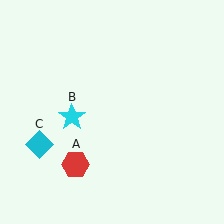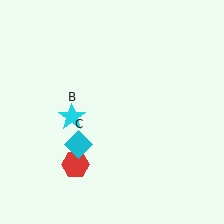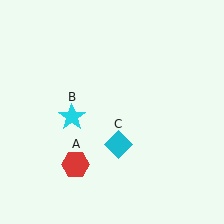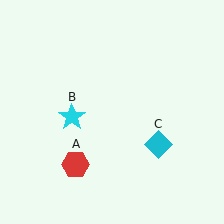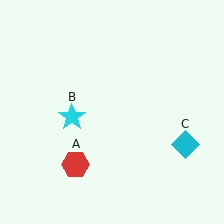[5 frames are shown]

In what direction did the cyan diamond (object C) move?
The cyan diamond (object C) moved right.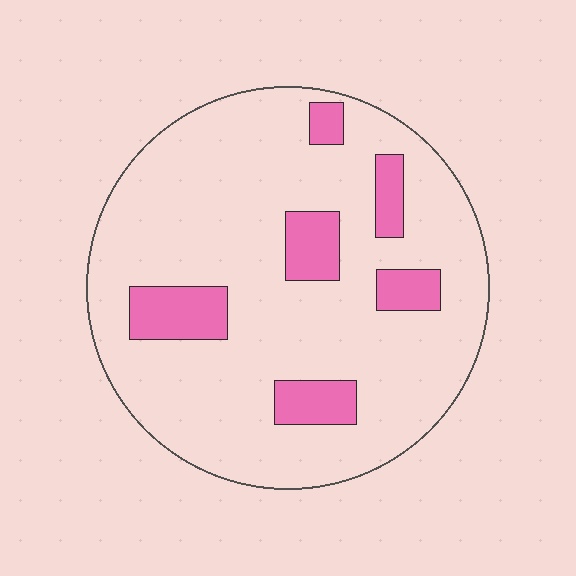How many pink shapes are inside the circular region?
6.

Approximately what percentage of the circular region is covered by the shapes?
Approximately 15%.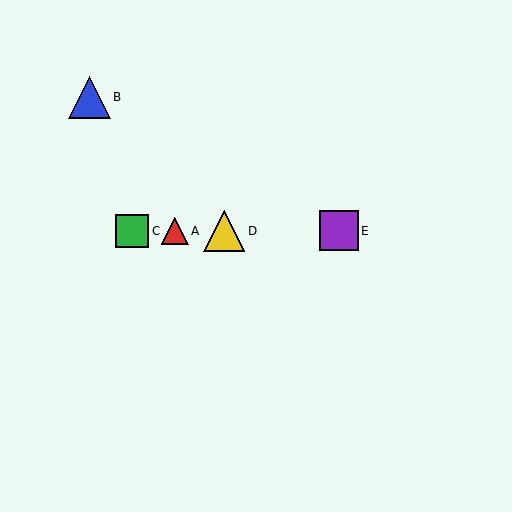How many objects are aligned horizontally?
4 objects (A, C, D, E) are aligned horizontally.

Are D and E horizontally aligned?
Yes, both are at y≈231.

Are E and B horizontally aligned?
No, E is at y≈231 and B is at y≈97.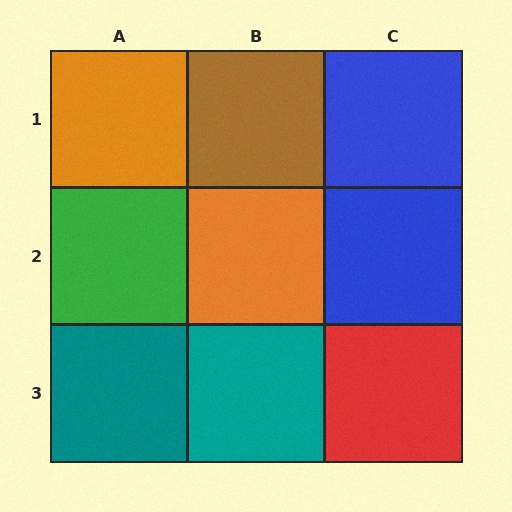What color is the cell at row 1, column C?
Blue.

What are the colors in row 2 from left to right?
Green, orange, blue.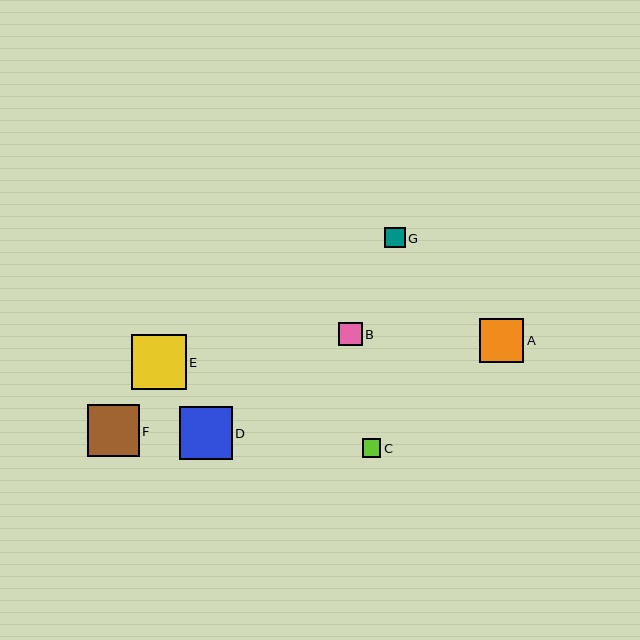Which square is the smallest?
Square C is the smallest with a size of approximately 18 pixels.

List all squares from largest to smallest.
From largest to smallest: E, D, F, A, B, G, C.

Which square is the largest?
Square E is the largest with a size of approximately 55 pixels.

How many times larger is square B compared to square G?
Square B is approximately 1.2 times the size of square G.